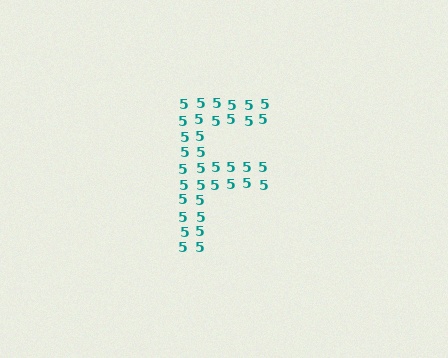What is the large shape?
The large shape is the letter F.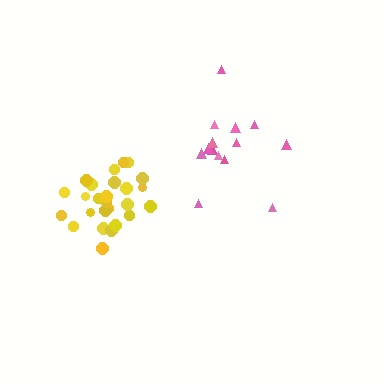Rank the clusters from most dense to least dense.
yellow, pink.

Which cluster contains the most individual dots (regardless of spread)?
Yellow (26).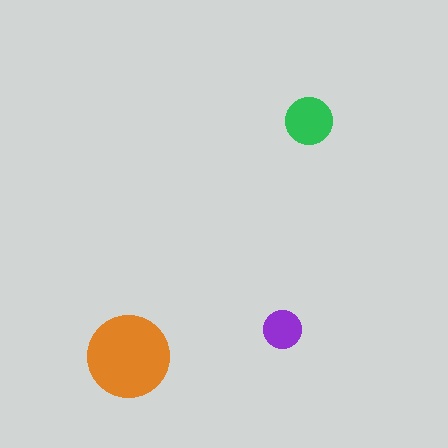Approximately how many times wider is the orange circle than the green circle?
About 1.5 times wider.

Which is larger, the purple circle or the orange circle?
The orange one.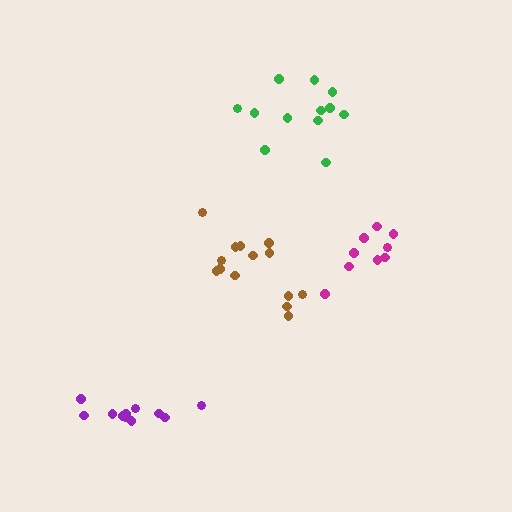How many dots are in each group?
Group 1: 14 dots, Group 2: 11 dots, Group 3: 12 dots, Group 4: 9 dots (46 total).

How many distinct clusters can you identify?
There are 4 distinct clusters.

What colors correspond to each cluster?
The clusters are colored: brown, purple, green, magenta.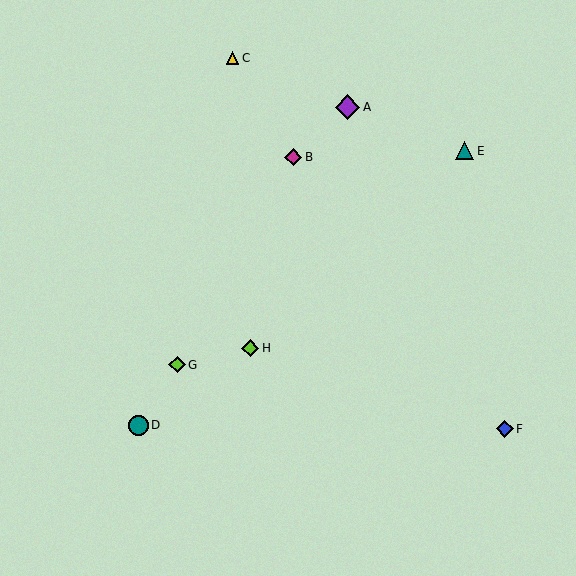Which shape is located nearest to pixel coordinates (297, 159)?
The magenta diamond (labeled B) at (293, 157) is nearest to that location.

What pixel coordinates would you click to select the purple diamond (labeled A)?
Click at (348, 107) to select the purple diamond A.